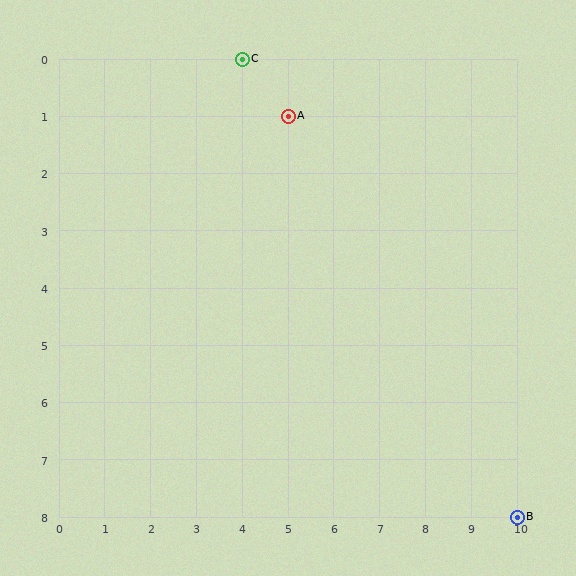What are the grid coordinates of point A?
Point A is at grid coordinates (5, 1).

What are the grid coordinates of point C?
Point C is at grid coordinates (4, 0).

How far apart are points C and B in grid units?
Points C and B are 6 columns and 8 rows apart (about 10.0 grid units diagonally).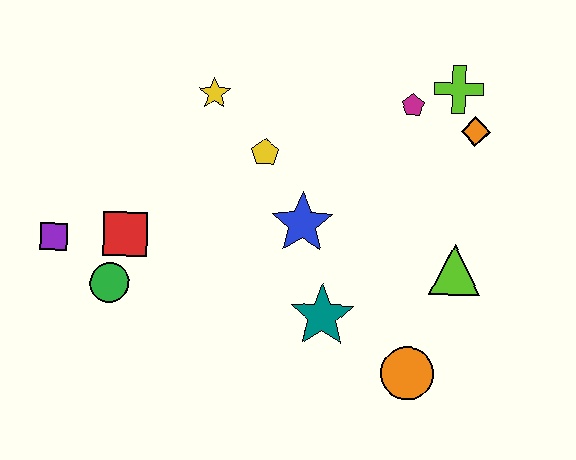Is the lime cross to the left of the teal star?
No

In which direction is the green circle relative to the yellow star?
The green circle is below the yellow star.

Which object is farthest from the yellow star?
The orange circle is farthest from the yellow star.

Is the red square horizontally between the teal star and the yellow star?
No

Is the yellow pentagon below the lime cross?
Yes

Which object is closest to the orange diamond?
The lime cross is closest to the orange diamond.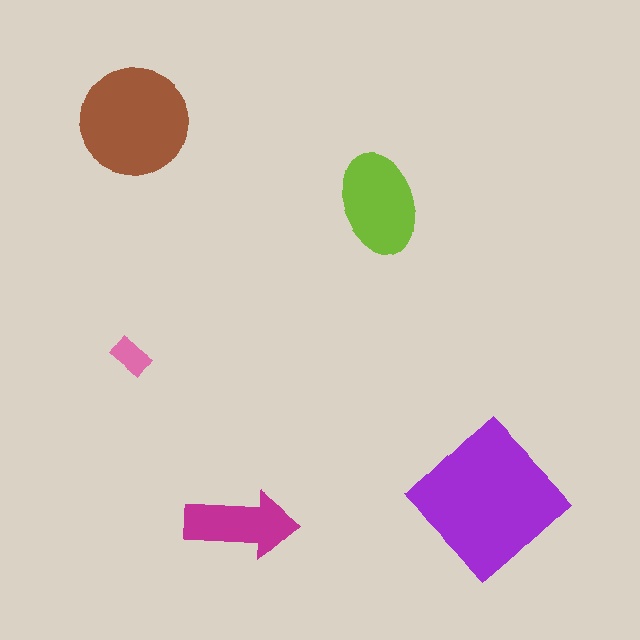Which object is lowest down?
The magenta arrow is bottommost.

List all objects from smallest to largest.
The pink rectangle, the magenta arrow, the lime ellipse, the brown circle, the purple diamond.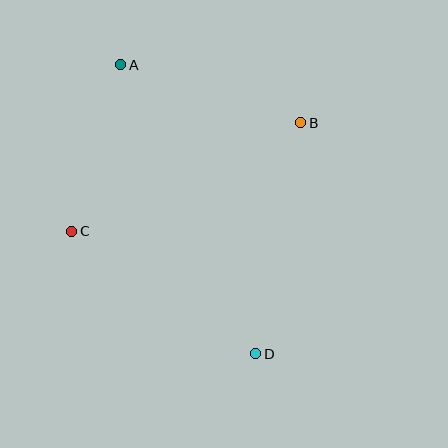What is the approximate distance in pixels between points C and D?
The distance between C and D is approximately 221 pixels.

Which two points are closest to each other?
Points A and C are closest to each other.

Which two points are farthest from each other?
Points A and D are farthest from each other.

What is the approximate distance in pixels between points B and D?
The distance between B and D is approximately 235 pixels.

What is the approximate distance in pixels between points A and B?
The distance between A and B is approximately 189 pixels.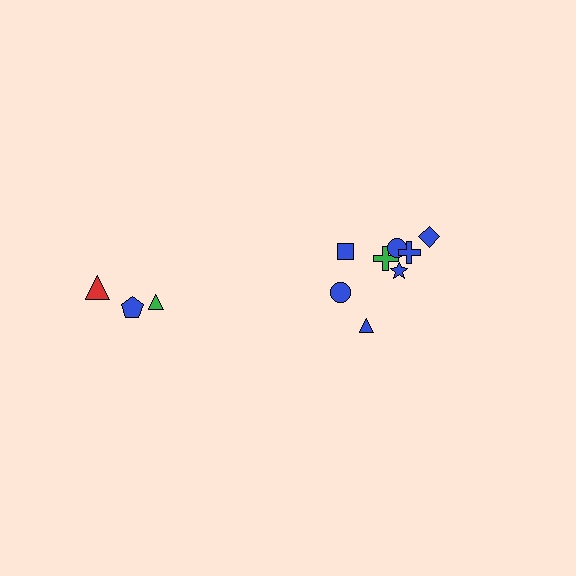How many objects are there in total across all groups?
There are 11 objects.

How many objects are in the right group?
There are 8 objects.